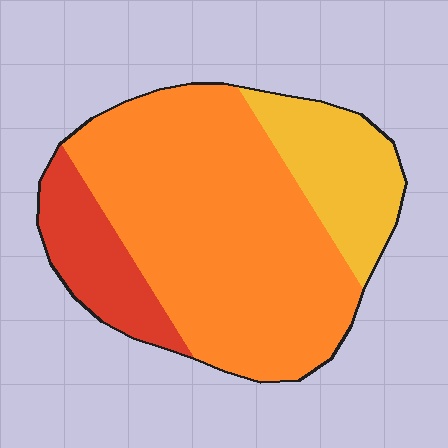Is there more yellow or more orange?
Orange.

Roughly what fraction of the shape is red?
Red covers around 15% of the shape.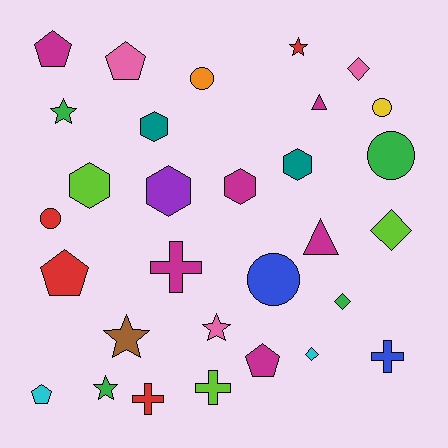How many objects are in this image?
There are 30 objects.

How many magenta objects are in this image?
There are 6 magenta objects.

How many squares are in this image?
There are no squares.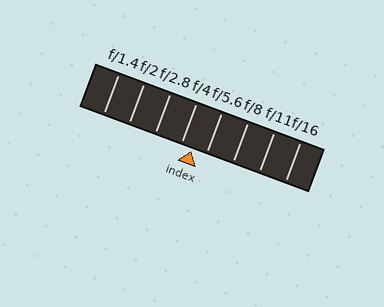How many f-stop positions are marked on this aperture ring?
There are 8 f-stop positions marked.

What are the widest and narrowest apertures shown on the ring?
The widest aperture shown is f/1.4 and the narrowest is f/16.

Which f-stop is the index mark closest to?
The index mark is closest to f/4.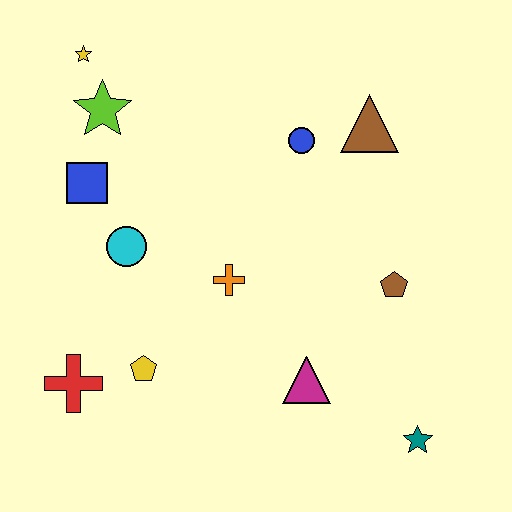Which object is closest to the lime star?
The yellow star is closest to the lime star.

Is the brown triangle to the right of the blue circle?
Yes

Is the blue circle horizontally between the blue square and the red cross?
No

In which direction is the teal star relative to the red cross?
The teal star is to the right of the red cross.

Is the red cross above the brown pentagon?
No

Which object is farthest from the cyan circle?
The teal star is farthest from the cyan circle.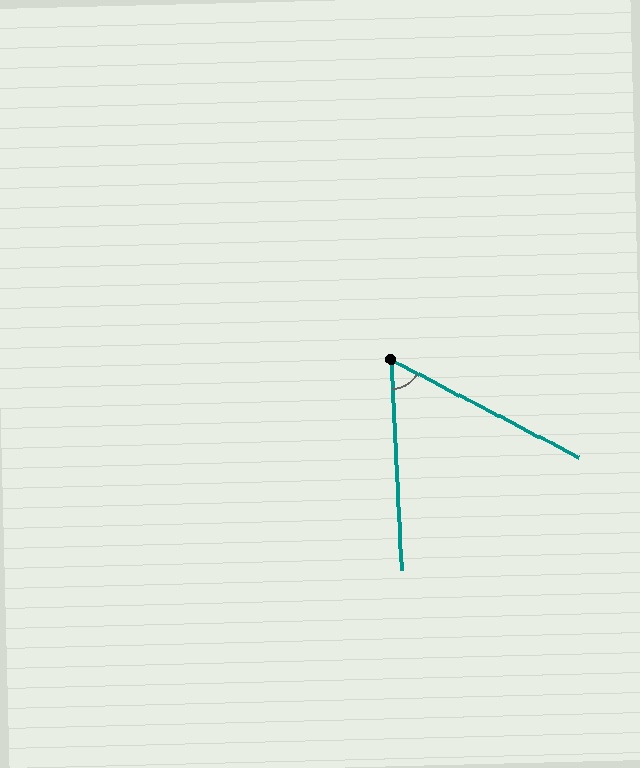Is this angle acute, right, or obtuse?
It is acute.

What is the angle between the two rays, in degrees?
Approximately 60 degrees.